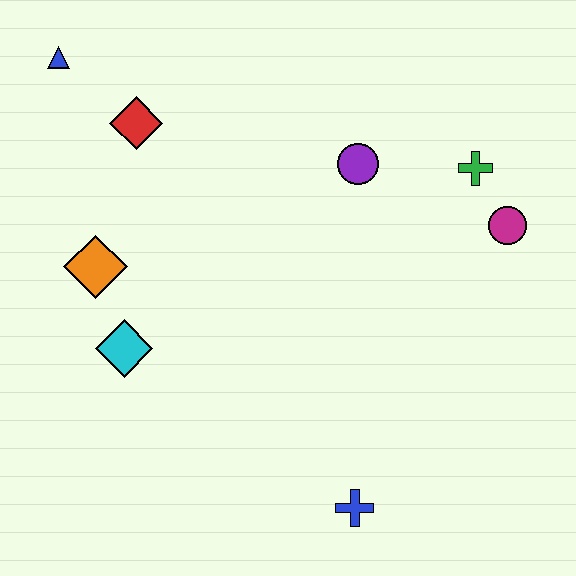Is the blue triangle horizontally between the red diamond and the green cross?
No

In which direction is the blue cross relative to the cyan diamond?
The blue cross is to the right of the cyan diamond.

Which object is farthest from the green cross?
The blue triangle is farthest from the green cross.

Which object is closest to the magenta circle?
The green cross is closest to the magenta circle.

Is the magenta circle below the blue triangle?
Yes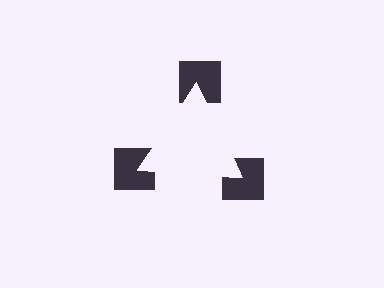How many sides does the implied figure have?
3 sides.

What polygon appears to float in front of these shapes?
An illusory triangle — its edges are inferred from the aligned wedge cuts in the notched squares, not physically drawn.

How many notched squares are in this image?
There are 3 — one at each vertex of the illusory triangle.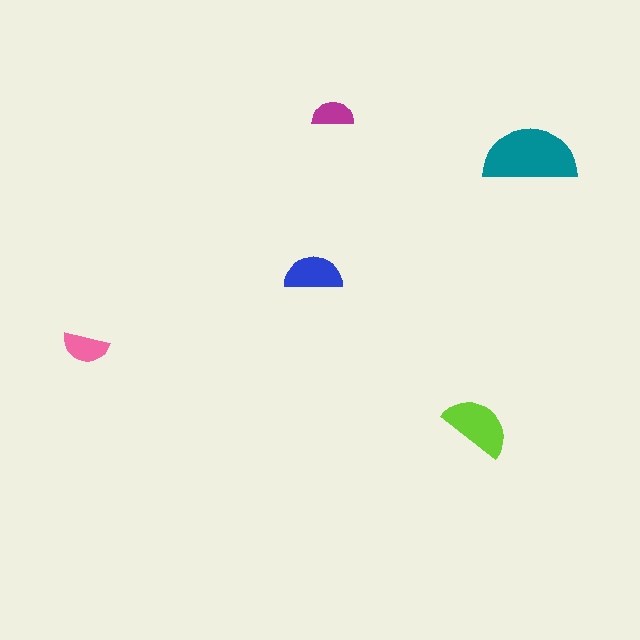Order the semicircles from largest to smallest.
the teal one, the lime one, the blue one, the pink one, the magenta one.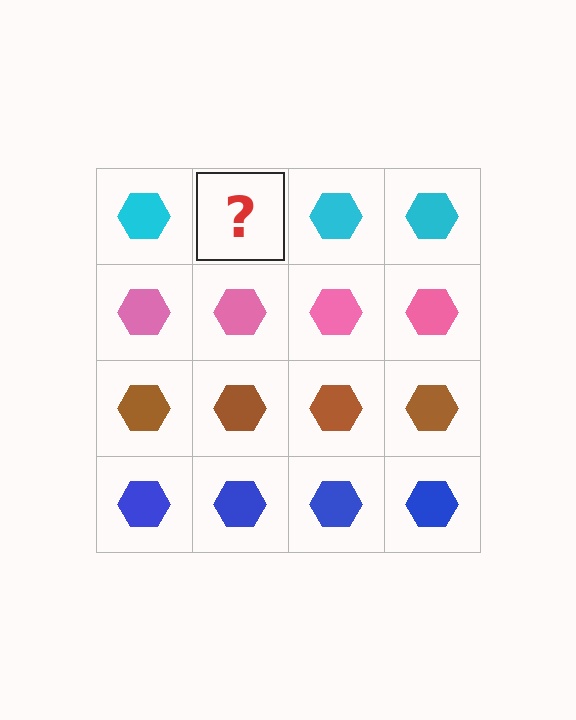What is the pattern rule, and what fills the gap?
The rule is that each row has a consistent color. The gap should be filled with a cyan hexagon.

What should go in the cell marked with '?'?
The missing cell should contain a cyan hexagon.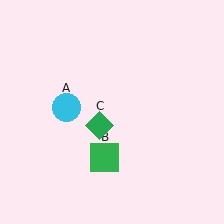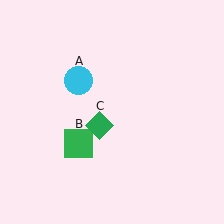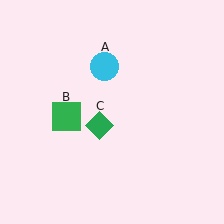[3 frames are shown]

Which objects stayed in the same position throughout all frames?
Green diamond (object C) remained stationary.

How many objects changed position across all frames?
2 objects changed position: cyan circle (object A), green square (object B).